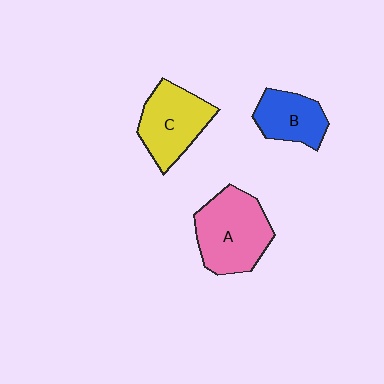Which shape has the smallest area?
Shape B (blue).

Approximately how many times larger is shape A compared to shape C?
Approximately 1.2 times.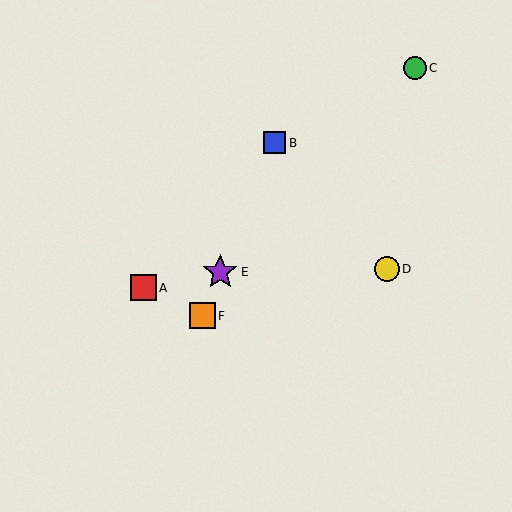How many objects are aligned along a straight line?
3 objects (B, E, F) are aligned along a straight line.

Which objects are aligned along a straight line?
Objects B, E, F are aligned along a straight line.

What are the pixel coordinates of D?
Object D is at (387, 269).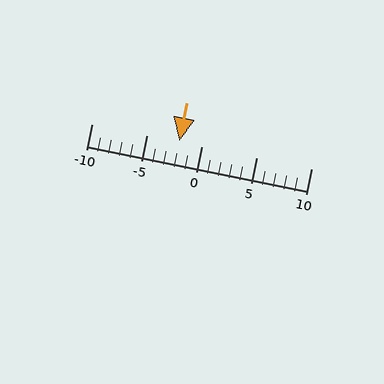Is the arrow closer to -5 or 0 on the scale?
The arrow is closer to 0.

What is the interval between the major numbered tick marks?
The major tick marks are spaced 5 units apart.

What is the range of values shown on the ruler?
The ruler shows values from -10 to 10.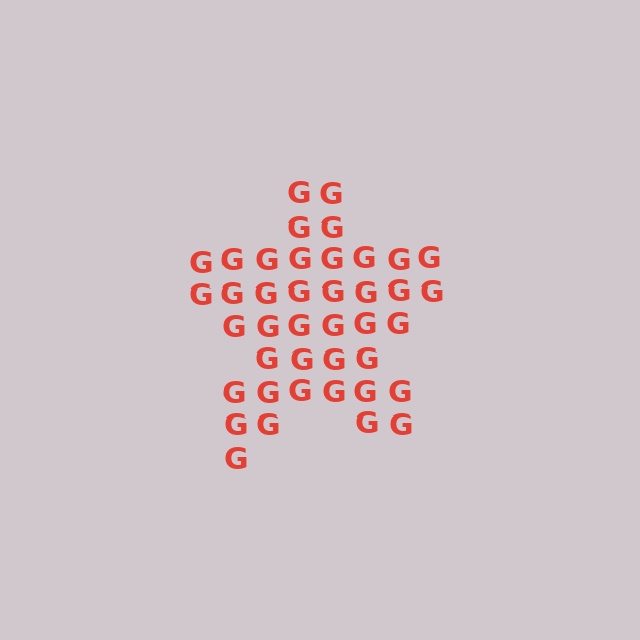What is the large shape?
The large shape is a star.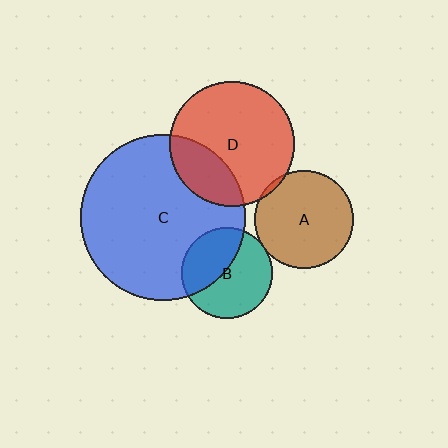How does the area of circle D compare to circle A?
Approximately 1.6 times.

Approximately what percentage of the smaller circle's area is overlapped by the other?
Approximately 5%.